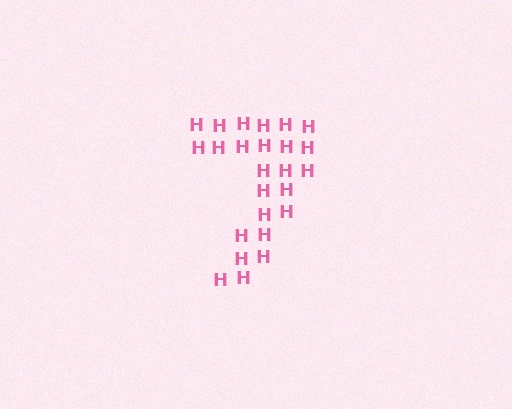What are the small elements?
The small elements are letter H's.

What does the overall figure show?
The overall figure shows the digit 7.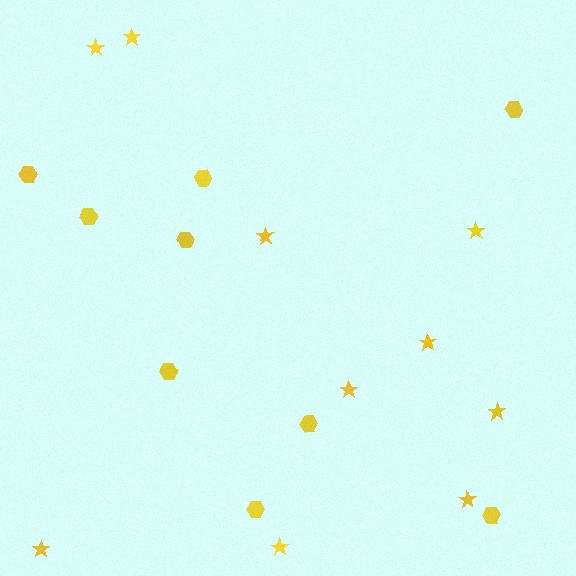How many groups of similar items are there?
There are 2 groups: one group of stars (10) and one group of hexagons (9).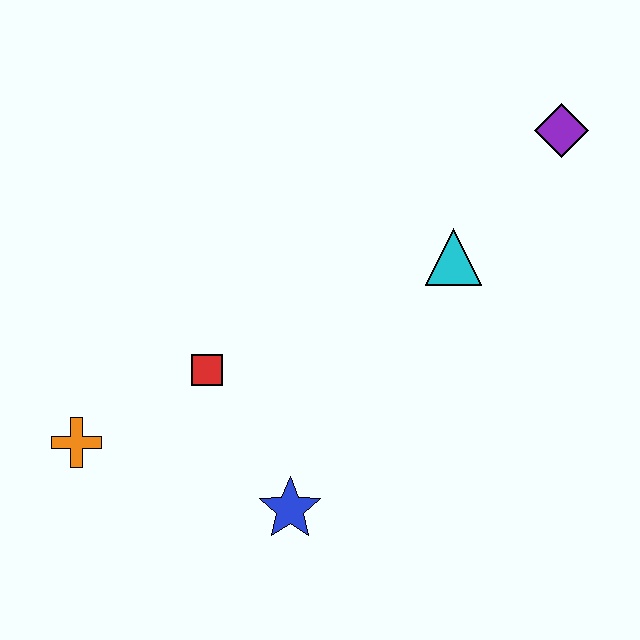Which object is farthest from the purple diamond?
The orange cross is farthest from the purple diamond.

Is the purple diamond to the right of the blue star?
Yes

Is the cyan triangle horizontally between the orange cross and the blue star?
No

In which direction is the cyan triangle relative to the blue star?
The cyan triangle is above the blue star.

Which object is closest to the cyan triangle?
The purple diamond is closest to the cyan triangle.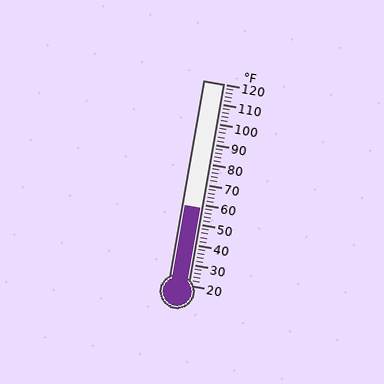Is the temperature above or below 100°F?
The temperature is below 100°F.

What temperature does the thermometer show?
The thermometer shows approximately 58°F.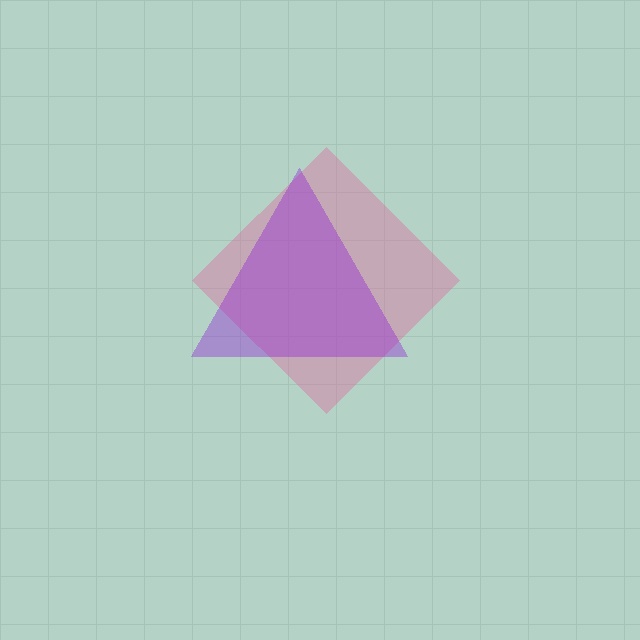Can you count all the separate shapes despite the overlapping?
Yes, there are 2 separate shapes.